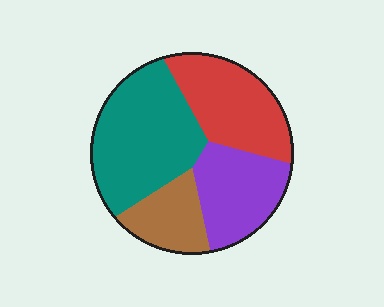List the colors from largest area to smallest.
From largest to smallest: teal, red, purple, brown.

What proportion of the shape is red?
Red covers roughly 25% of the shape.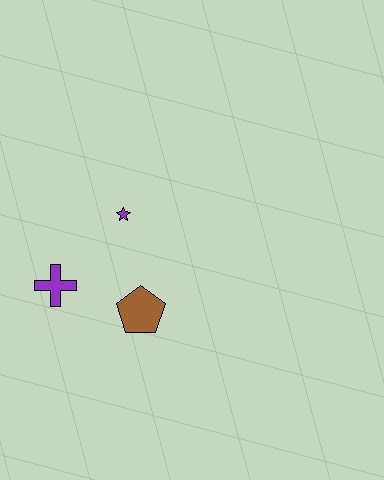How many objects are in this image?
There are 3 objects.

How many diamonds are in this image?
There are no diamonds.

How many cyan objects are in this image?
There are no cyan objects.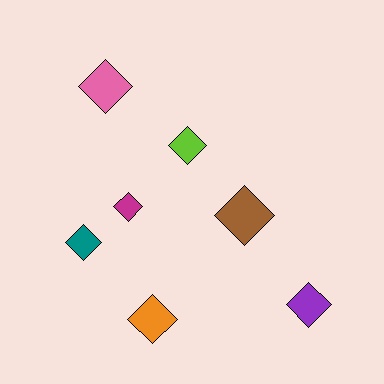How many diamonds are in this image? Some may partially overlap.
There are 7 diamonds.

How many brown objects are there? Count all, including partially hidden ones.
There is 1 brown object.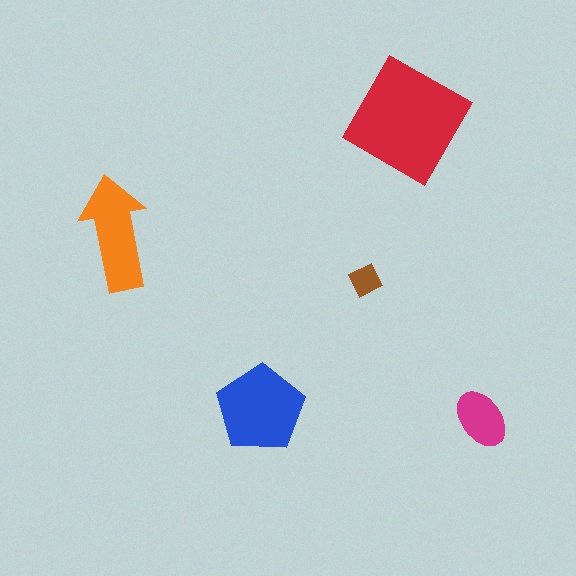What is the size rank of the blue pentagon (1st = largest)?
2nd.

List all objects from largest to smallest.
The red diamond, the blue pentagon, the orange arrow, the magenta ellipse, the brown diamond.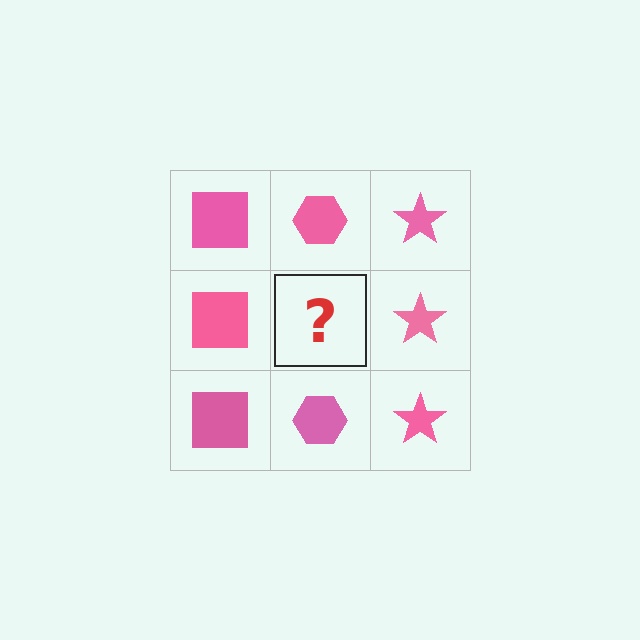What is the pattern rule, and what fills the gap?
The rule is that each column has a consistent shape. The gap should be filled with a pink hexagon.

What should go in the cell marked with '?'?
The missing cell should contain a pink hexagon.